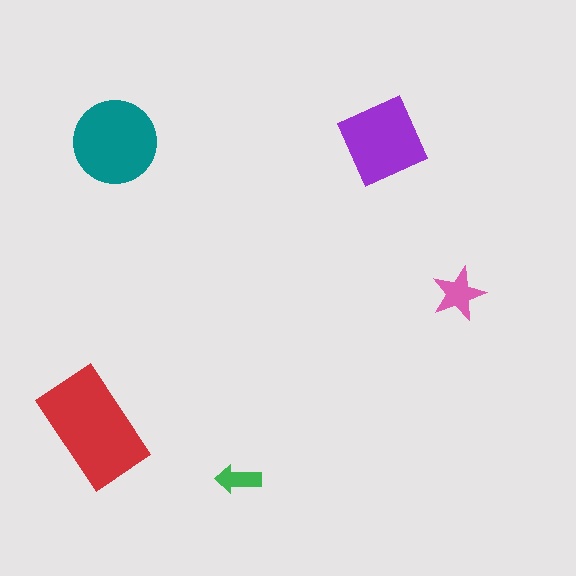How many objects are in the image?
There are 5 objects in the image.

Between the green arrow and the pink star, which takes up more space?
The pink star.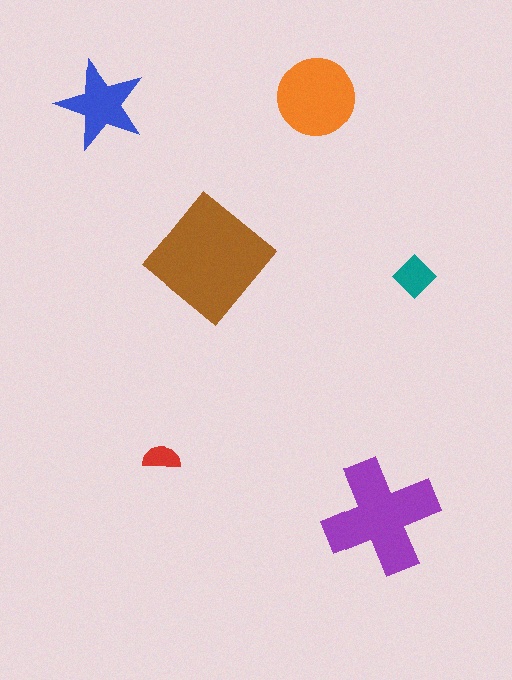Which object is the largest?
The brown diamond.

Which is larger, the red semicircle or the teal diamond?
The teal diamond.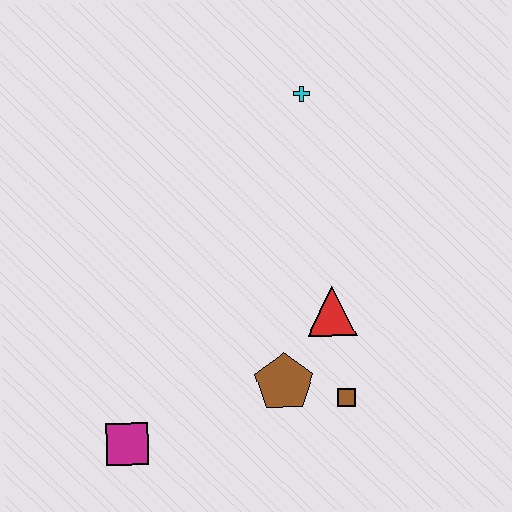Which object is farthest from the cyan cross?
The magenta square is farthest from the cyan cross.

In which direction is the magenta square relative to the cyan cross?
The magenta square is below the cyan cross.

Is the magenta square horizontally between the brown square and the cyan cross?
No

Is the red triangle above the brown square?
Yes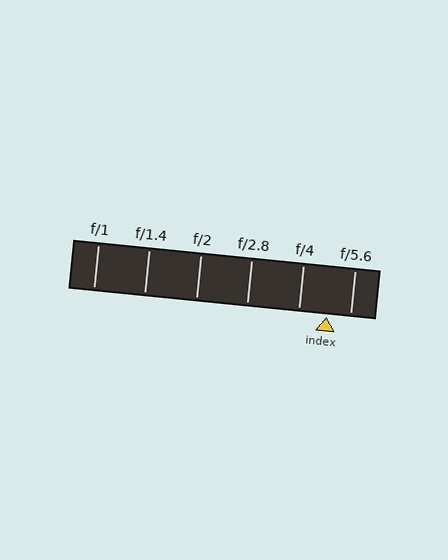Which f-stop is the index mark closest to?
The index mark is closest to f/5.6.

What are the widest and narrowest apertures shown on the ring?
The widest aperture shown is f/1 and the narrowest is f/5.6.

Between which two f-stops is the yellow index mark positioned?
The index mark is between f/4 and f/5.6.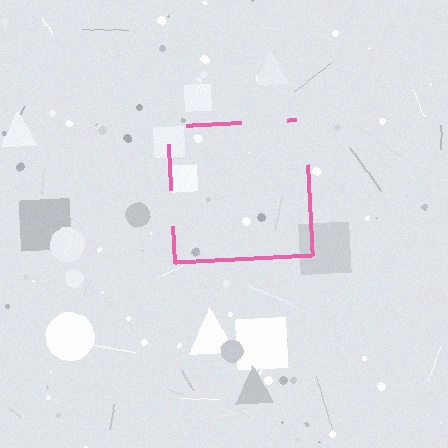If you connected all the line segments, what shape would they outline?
They would outline a square.